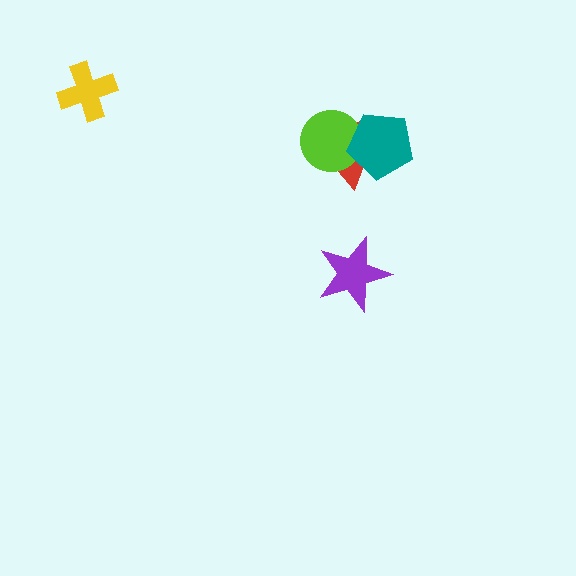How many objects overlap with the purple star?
0 objects overlap with the purple star.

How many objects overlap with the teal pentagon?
2 objects overlap with the teal pentagon.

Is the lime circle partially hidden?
Yes, it is partially covered by another shape.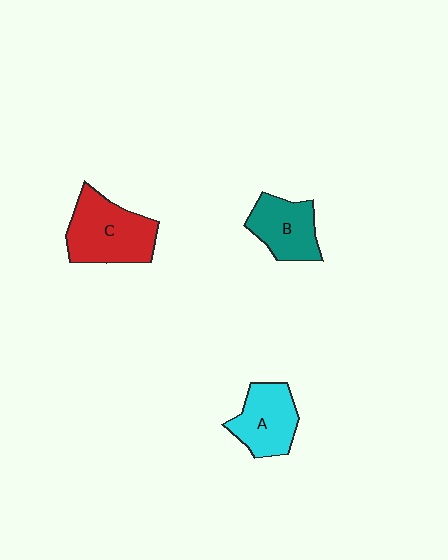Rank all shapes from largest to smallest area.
From largest to smallest: C (red), A (cyan), B (teal).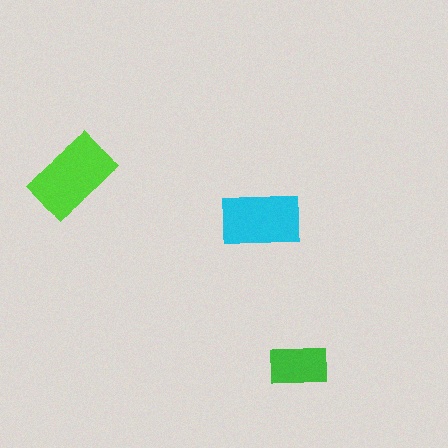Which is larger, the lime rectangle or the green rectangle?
The lime one.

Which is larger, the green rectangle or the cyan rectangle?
The cyan one.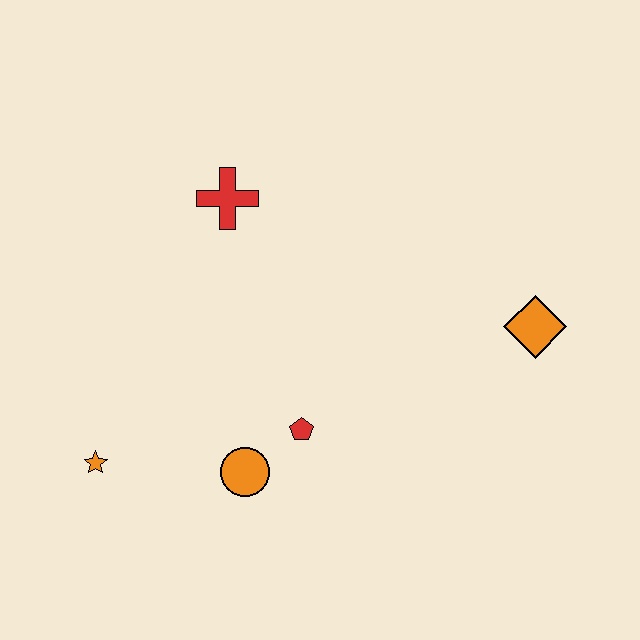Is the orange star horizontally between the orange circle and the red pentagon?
No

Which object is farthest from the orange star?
The orange diamond is farthest from the orange star.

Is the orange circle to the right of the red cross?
Yes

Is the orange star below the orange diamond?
Yes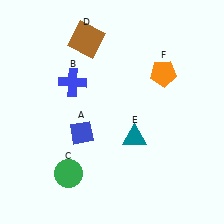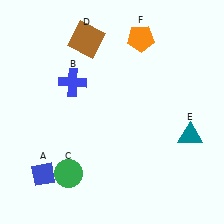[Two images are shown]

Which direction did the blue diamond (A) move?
The blue diamond (A) moved down.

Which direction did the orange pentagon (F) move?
The orange pentagon (F) moved up.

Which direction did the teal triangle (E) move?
The teal triangle (E) moved right.